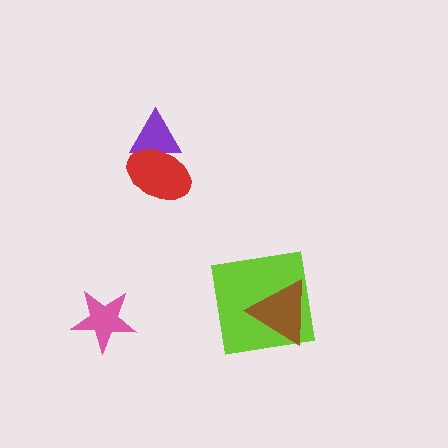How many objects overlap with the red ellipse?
1 object overlaps with the red ellipse.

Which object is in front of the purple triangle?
The red ellipse is in front of the purple triangle.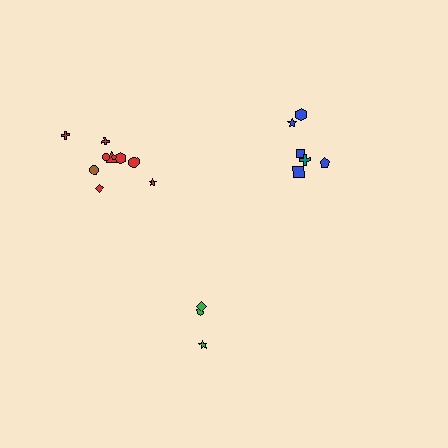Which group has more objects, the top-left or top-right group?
The top-left group.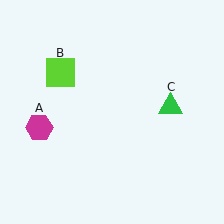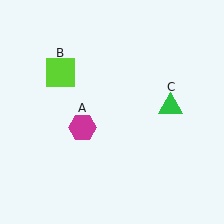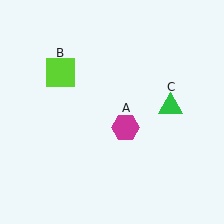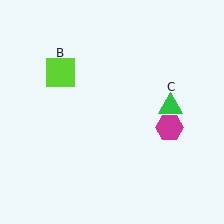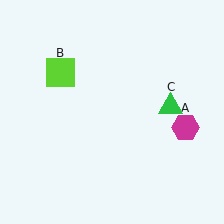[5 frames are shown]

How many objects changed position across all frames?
1 object changed position: magenta hexagon (object A).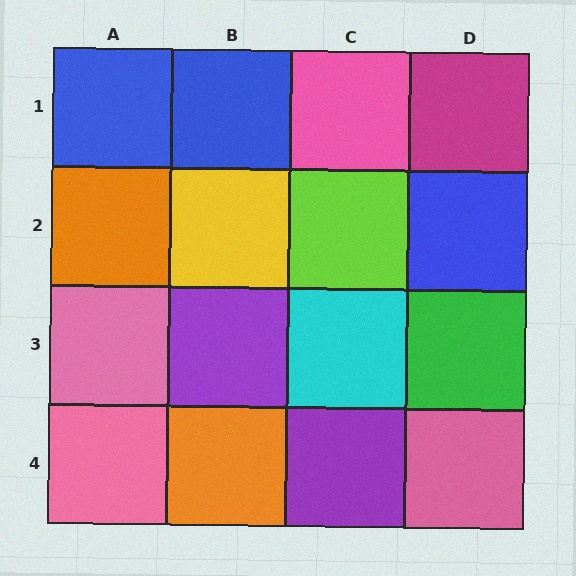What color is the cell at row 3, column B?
Purple.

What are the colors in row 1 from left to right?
Blue, blue, pink, magenta.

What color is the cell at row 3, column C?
Cyan.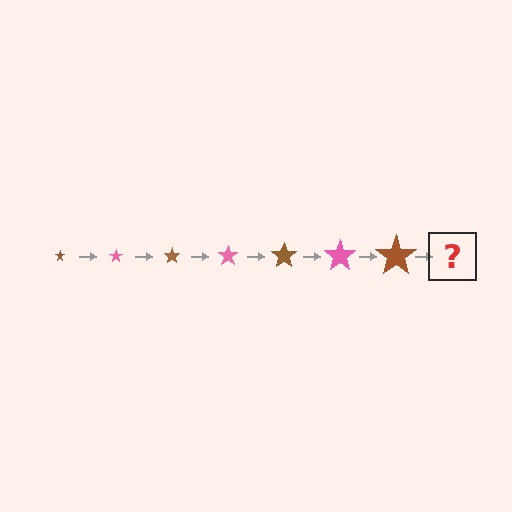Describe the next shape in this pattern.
It should be a pink star, larger than the previous one.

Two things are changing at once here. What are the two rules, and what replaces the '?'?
The two rules are that the star grows larger each step and the color cycles through brown and pink. The '?' should be a pink star, larger than the previous one.